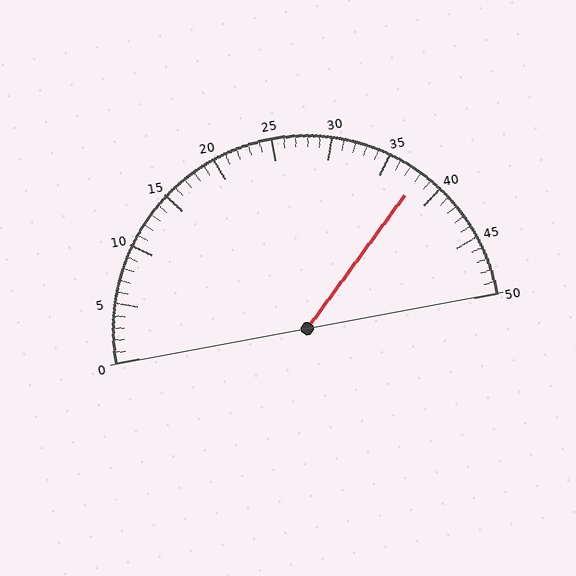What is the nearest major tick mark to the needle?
The nearest major tick mark is 40.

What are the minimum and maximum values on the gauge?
The gauge ranges from 0 to 50.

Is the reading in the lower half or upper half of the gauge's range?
The reading is in the upper half of the range (0 to 50).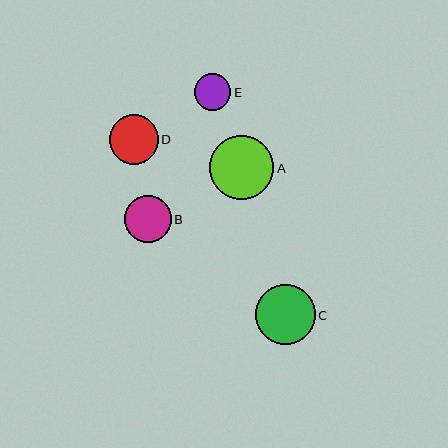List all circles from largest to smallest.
From largest to smallest: A, C, D, B, E.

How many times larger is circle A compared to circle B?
Circle A is approximately 1.4 times the size of circle B.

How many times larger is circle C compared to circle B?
Circle C is approximately 1.3 times the size of circle B.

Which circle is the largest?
Circle A is the largest with a size of approximately 64 pixels.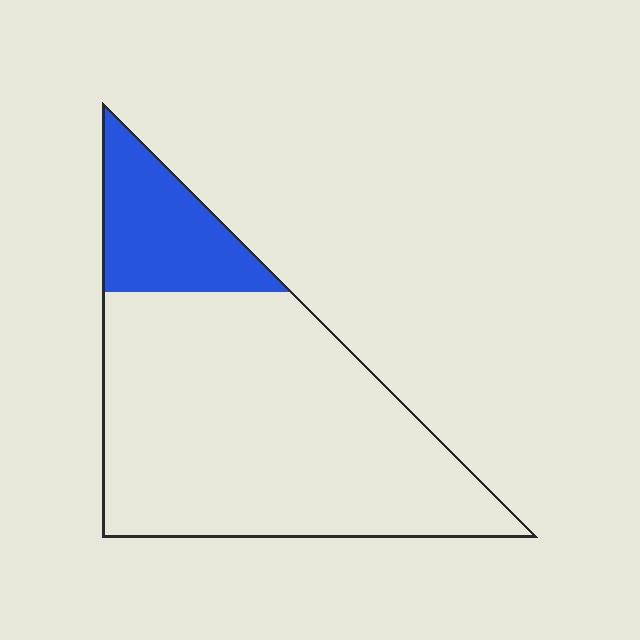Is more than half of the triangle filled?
No.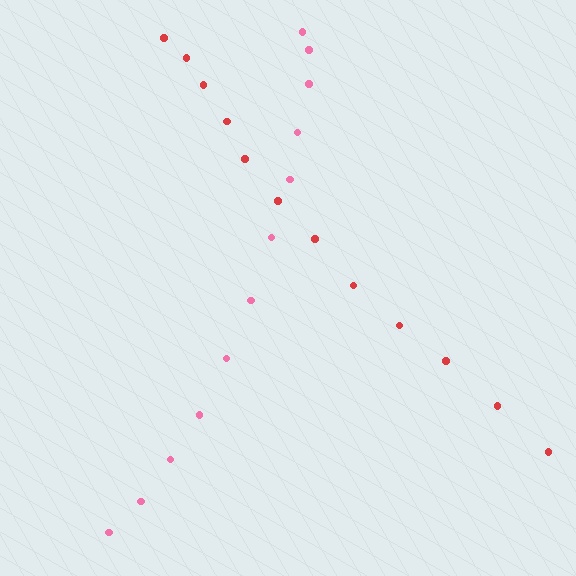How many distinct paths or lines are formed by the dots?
There are 2 distinct paths.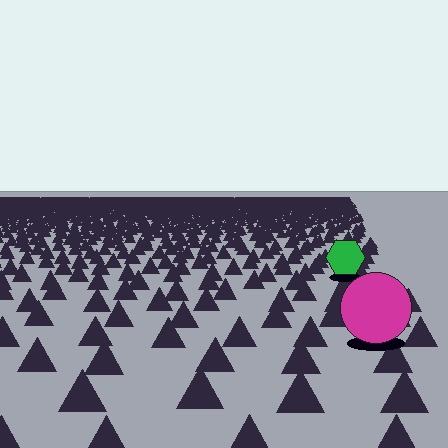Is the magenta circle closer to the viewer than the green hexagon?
Yes. The magenta circle is closer — you can tell from the texture gradient: the ground texture is coarser near it.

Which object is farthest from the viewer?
The green hexagon is farthest from the viewer. It appears smaller and the ground texture around it is denser.